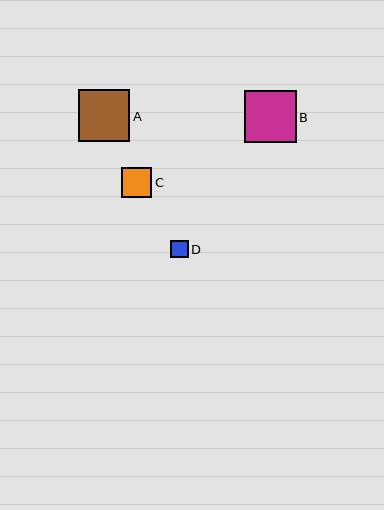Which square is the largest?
Square B is the largest with a size of approximately 52 pixels.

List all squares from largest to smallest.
From largest to smallest: B, A, C, D.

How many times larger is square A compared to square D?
Square A is approximately 2.9 times the size of square D.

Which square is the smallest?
Square D is the smallest with a size of approximately 18 pixels.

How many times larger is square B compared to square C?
Square B is approximately 1.7 times the size of square C.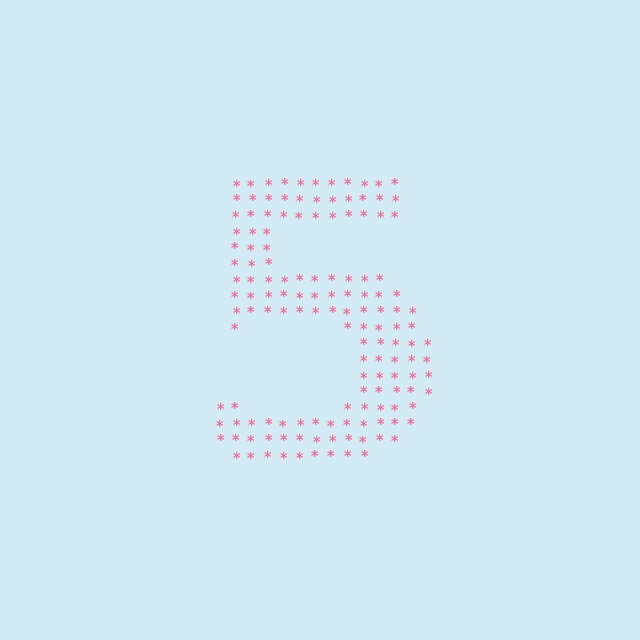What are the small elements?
The small elements are asterisks.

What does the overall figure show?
The overall figure shows the digit 5.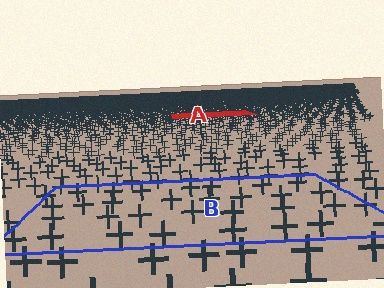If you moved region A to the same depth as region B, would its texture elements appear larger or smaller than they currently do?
They would appear larger. At a closer depth, the same texture elements are projected at a bigger on-screen size.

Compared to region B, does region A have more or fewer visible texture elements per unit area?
Region A has more texture elements per unit area — they are packed more densely because it is farther away.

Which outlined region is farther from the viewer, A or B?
Region A is farther from the viewer — the texture elements inside it appear smaller and more densely packed.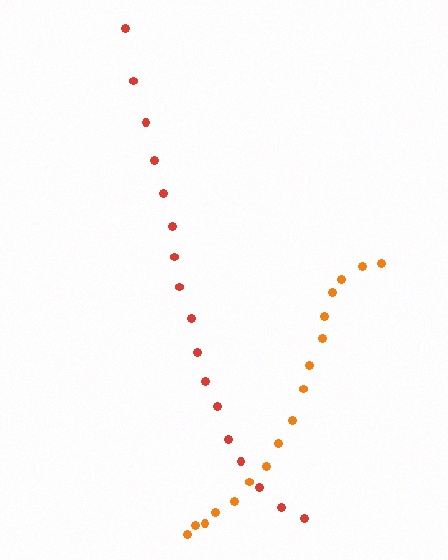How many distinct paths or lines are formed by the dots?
There are 2 distinct paths.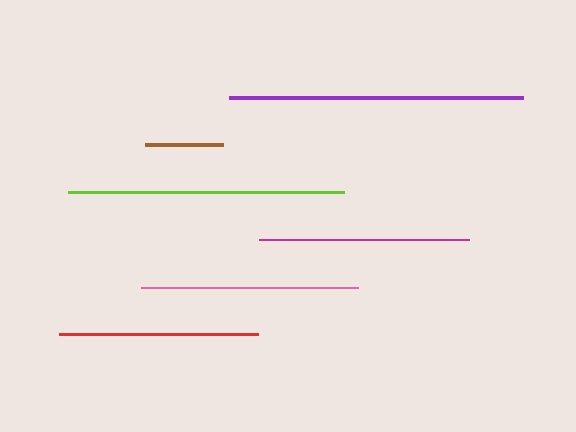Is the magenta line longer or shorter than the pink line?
The pink line is longer than the magenta line.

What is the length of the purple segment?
The purple segment is approximately 294 pixels long.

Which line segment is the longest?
The purple line is the longest at approximately 294 pixels.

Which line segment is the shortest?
The brown line is the shortest at approximately 78 pixels.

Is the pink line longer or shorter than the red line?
The pink line is longer than the red line.